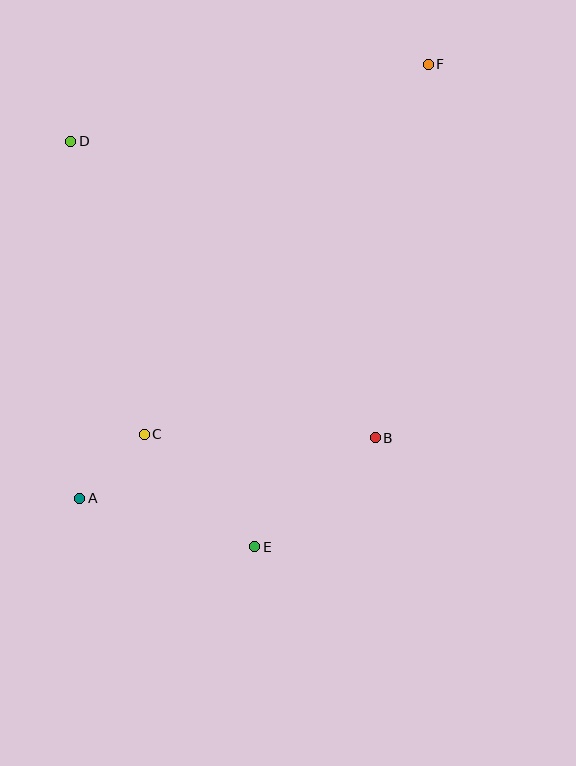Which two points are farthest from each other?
Points A and F are farthest from each other.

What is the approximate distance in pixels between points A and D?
The distance between A and D is approximately 357 pixels.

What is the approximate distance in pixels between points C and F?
The distance between C and F is approximately 467 pixels.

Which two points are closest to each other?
Points A and C are closest to each other.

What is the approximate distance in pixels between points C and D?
The distance between C and D is approximately 302 pixels.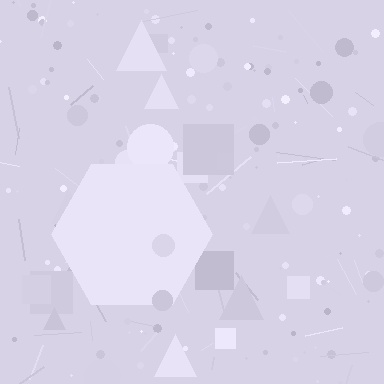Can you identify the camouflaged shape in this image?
The camouflaged shape is a hexagon.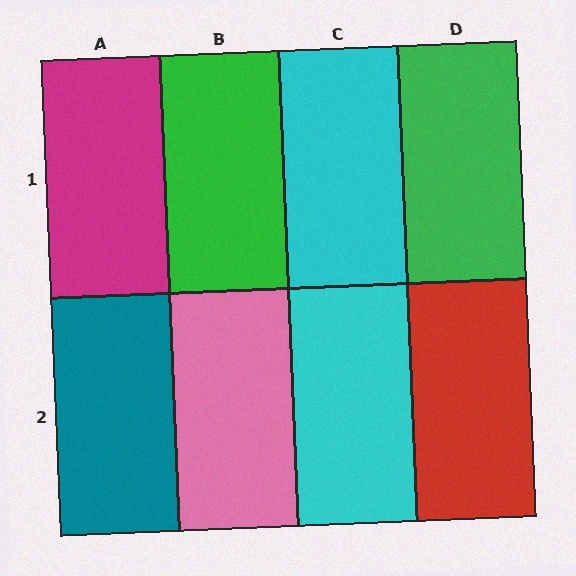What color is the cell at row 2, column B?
Pink.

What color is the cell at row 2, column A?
Teal.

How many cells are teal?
1 cell is teal.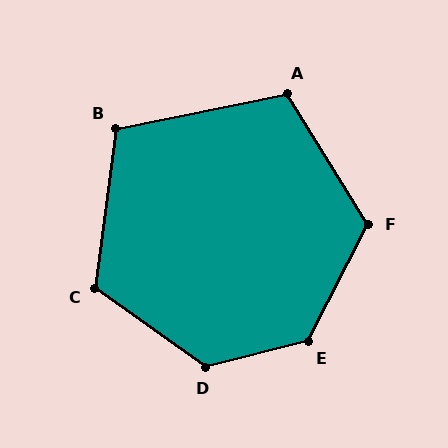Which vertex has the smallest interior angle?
B, at approximately 109 degrees.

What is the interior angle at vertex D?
Approximately 130 degrees (obtuse).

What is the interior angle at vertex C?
Approximately 118 degrees (obtuse).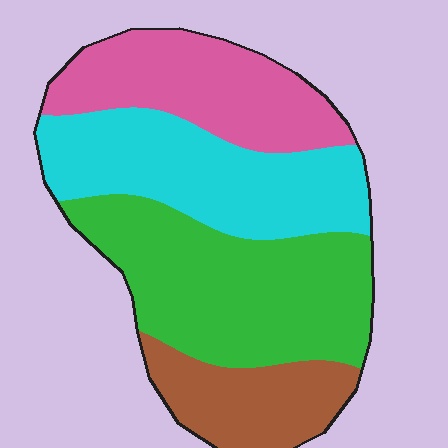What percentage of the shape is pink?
Pink covers about 25% of the shape.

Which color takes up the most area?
Green, at roughly 35%.